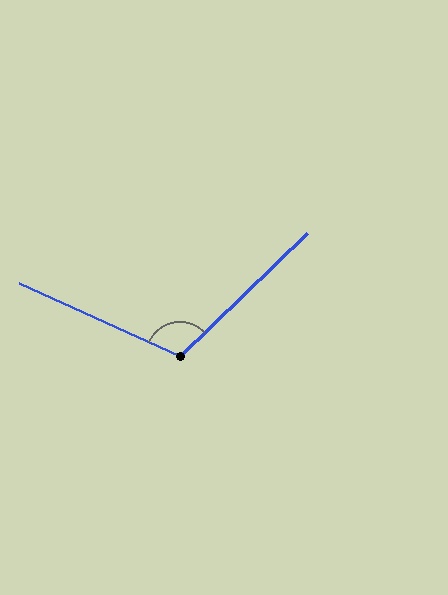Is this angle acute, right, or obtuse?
It is obtuse.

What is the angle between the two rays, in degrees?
Approximately 112 degrees.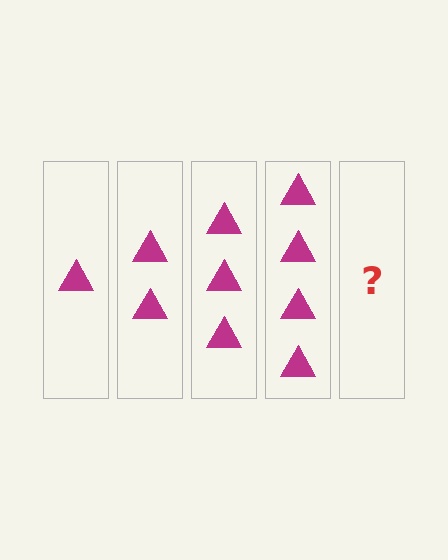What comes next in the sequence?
The next element should be 5 triangles.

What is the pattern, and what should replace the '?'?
The pattern is that each step adds one more triangle. The '?' should be 5 triangles.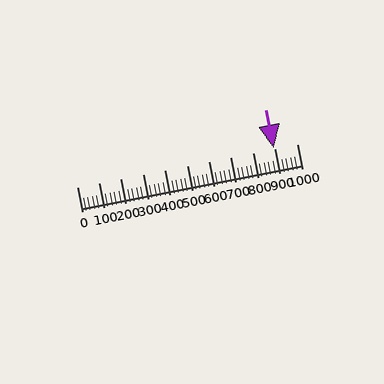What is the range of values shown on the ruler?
The ruler shows values from 0 to 1000.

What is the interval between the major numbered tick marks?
The major tick marks are spaced 100 units apart.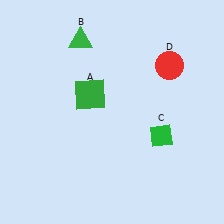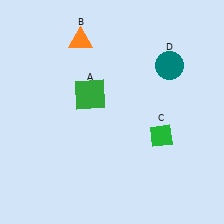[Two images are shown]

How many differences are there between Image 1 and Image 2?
There are 2 differences between the two images.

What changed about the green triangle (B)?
In Image 1, B is green. In Image 2, it changed to orange.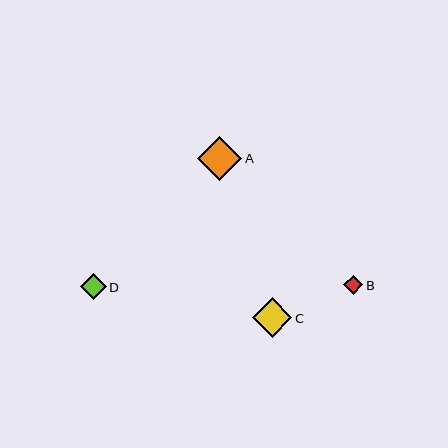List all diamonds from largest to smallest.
From largest to smallest: A, C, D, B.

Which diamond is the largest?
Diamond A is the largest with a size of approximately 44 pixels.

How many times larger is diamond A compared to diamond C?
Diamond A is approximately 1.1 times the size of diamond C.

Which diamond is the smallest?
Diamond B is the smallest with a size of approximately 19 pixels.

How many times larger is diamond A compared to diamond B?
Diamond A is approximately 2.3 times the size of diamond B.